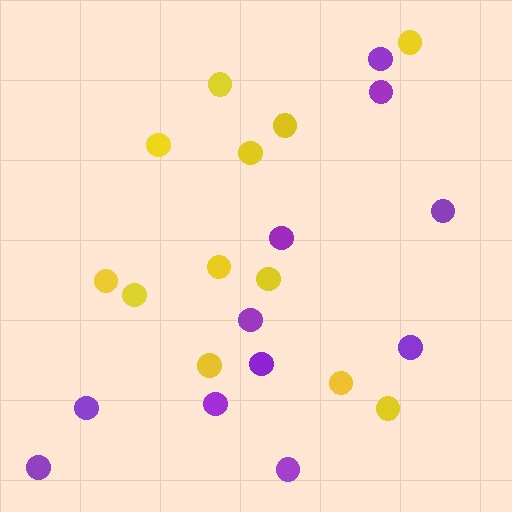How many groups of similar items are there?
There are 2 groups: one group of yellow circles (12) and one group of purple circles (11).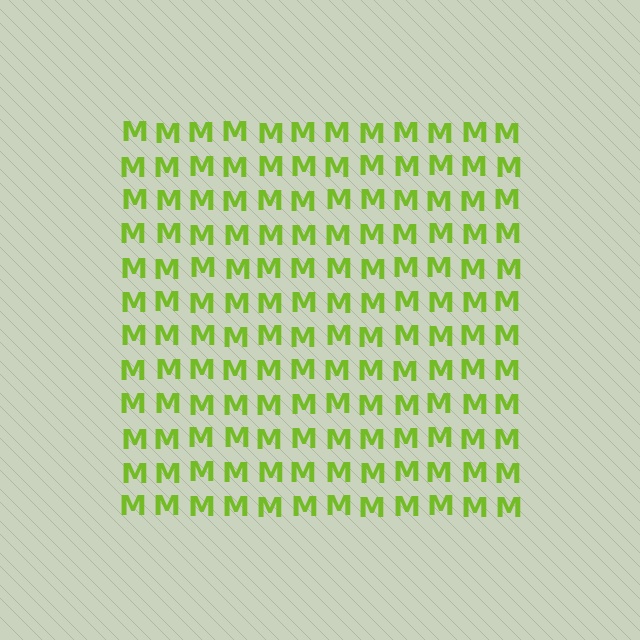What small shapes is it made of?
It is made of small letter M's.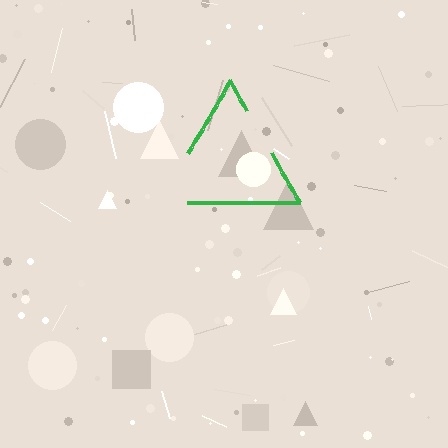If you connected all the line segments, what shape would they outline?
They would outline a triangle.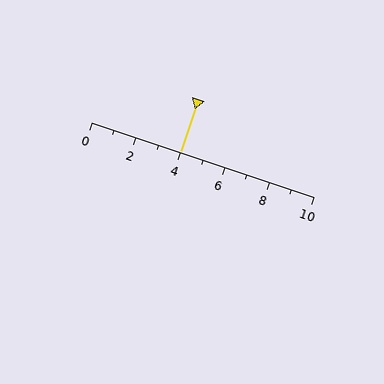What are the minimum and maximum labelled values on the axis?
The axis runs from 0 to 10.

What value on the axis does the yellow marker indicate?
The marker indicates approximately 4.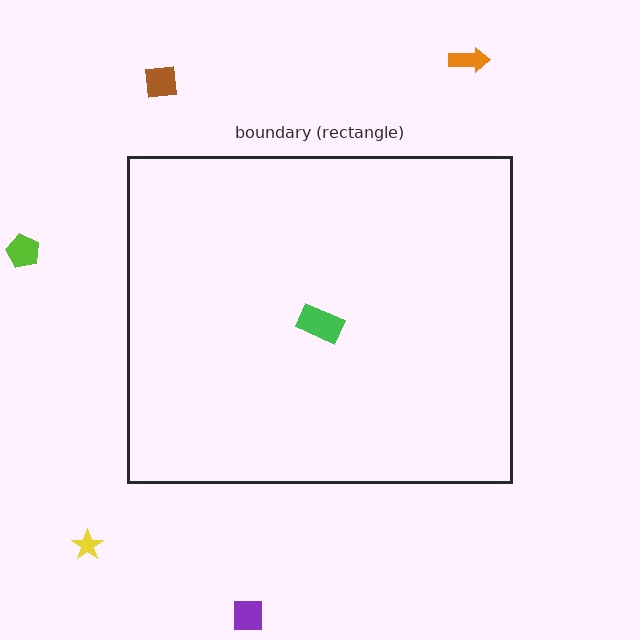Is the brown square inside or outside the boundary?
Outside.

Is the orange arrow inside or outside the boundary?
Outside.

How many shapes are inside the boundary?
1 inside, 5 outside.